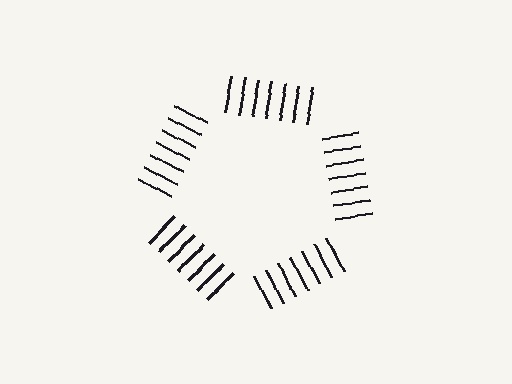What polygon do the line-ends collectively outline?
An illusory pentagon — the line segments terminate on its edges but no continuous stroke is drawn.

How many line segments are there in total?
35 — 7 along each of the 5 edges.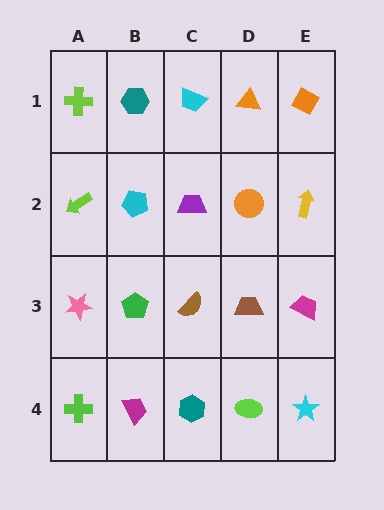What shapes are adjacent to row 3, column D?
An orange circle (row 2, column D), a lime ellipse (row 4, column D), a brown semicircle (row 3, column C), a magenta trapezoid (row 3, column E).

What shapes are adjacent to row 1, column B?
A cyan pentagon (row 2, column B), a lime cross (row 1, column A), a cyan trapezoid (row 1, column C).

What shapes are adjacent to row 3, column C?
A purple trapezoid (row 2, column C), a teal hexagon (row 4, column C), a green pentagon (row 3, column B), a brown trapezoid (row 3, column D).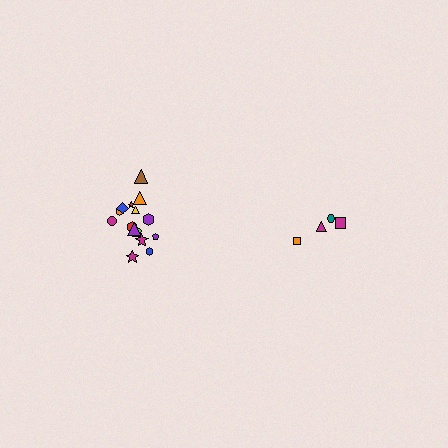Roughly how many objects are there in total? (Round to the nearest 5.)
Roughly 20 objects in total.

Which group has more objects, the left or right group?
The left group.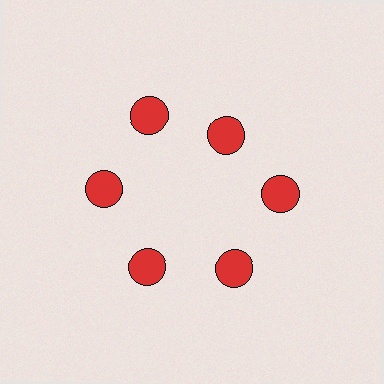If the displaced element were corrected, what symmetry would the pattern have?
It would have 6-fold rotational symmetry — the pattern would map onto itself every 60 degrees.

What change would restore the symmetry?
The symmetry would be restored by moving it outward, back onto the ring so that all 6 circles sit at equal angles and equal distance from the center.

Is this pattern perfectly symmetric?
No. The 6 red circles are arranged in a ring, but one element near the 1 o'clock position is pulled inward toward the center, breaking the 6-fold rotational symmetry.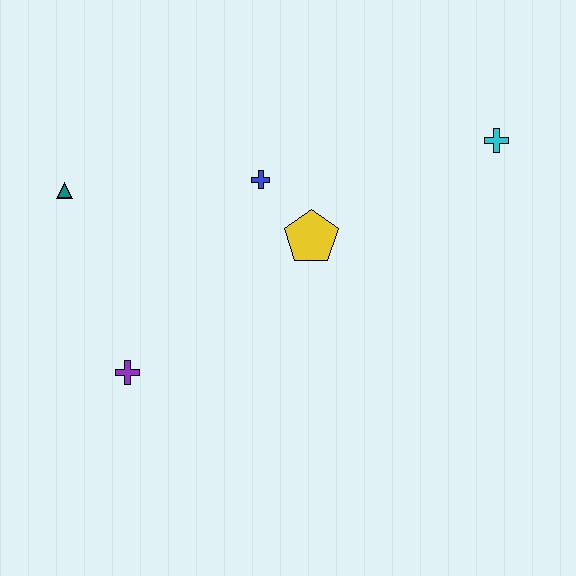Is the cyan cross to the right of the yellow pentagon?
Yes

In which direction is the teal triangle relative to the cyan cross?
The teal triangle is to the left of the cyan cross.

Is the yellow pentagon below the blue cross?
Yes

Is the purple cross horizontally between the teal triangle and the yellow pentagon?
Yes